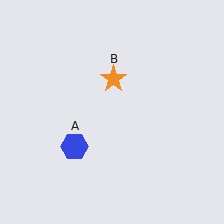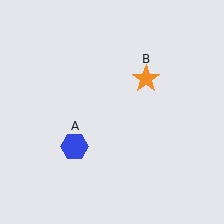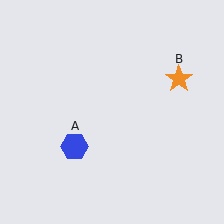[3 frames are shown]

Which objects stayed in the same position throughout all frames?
Blue hexagon (object A) remained stationary.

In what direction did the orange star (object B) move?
The orange star (object B) moved right.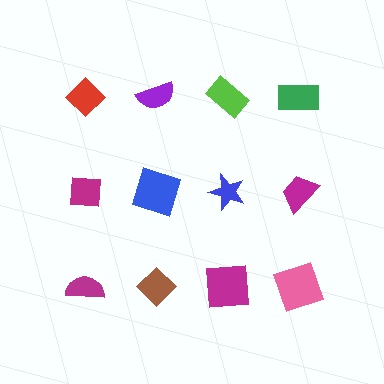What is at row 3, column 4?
A pink square.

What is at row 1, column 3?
A lime rectangle.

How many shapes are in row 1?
4 shapes.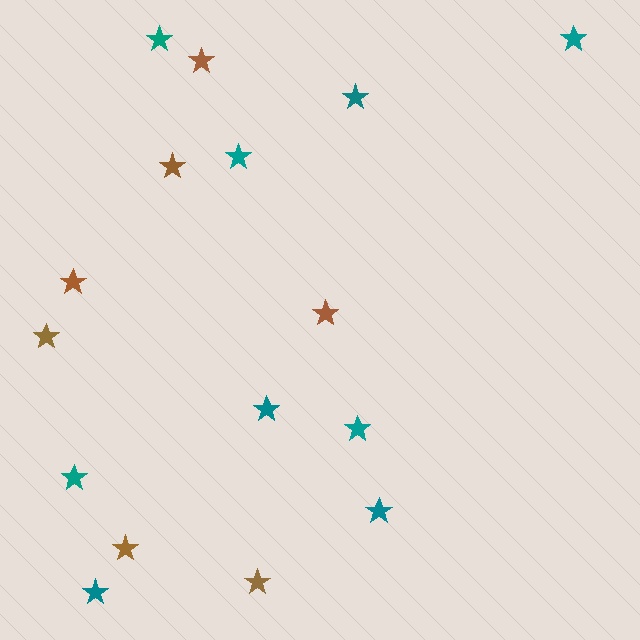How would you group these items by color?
There are 2 groups: one group of brown stars (7) and one group of teal stars (9).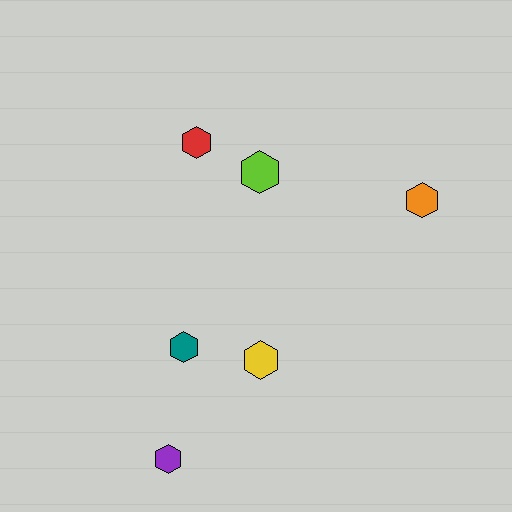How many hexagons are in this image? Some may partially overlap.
There are 6 hexagons.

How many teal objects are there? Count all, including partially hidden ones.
There is 1 teal object.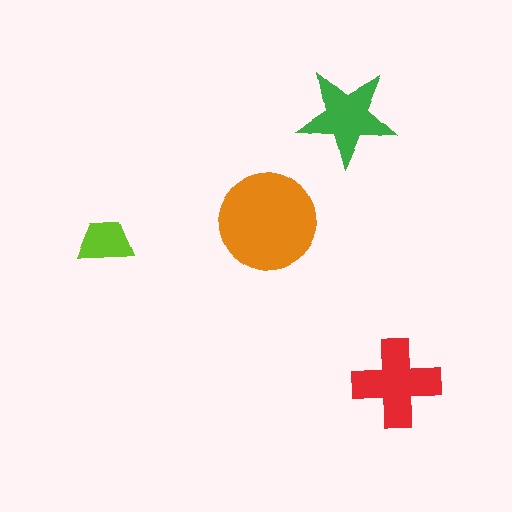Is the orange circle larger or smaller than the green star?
Larger.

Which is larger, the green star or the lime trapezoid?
The green star.